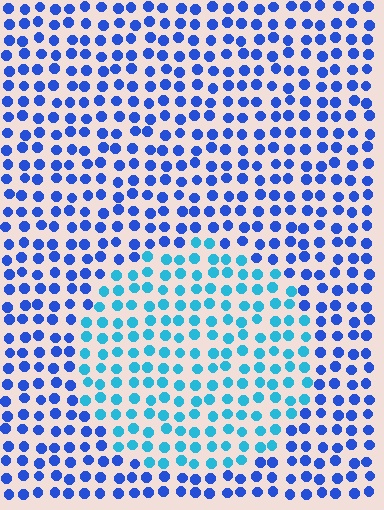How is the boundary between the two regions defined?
The boundary is defined purely by a slight shift in hue (about 36 degrees). Spacing, size, and orientation are identical on both sides.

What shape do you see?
I see a circle.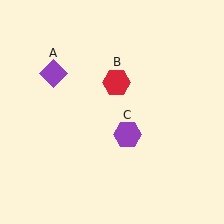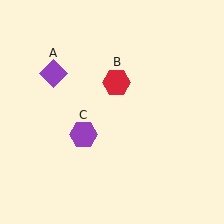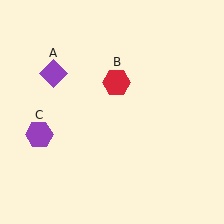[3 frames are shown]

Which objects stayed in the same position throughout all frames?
Purple diamond (object A) and red hexagon (object B) remained stationary.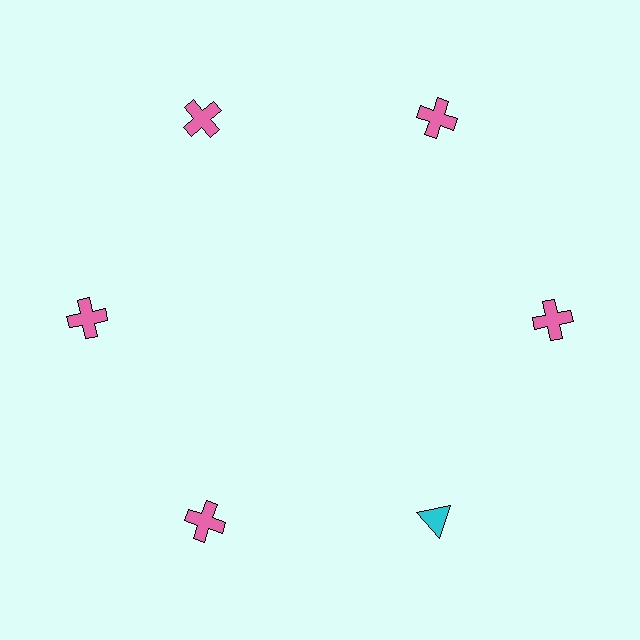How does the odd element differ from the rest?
It differs in both color (cyan instead of pink) and shape (triangle instead of cross).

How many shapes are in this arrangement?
There are 6 shapes arranged in a ring pattern.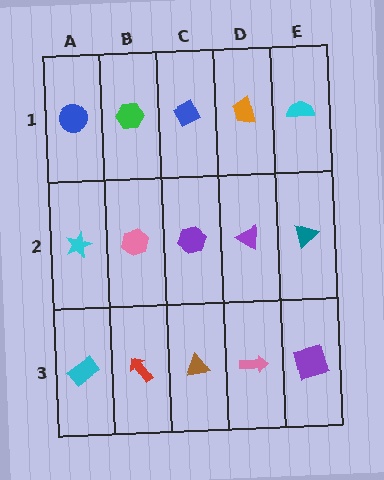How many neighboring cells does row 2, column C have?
4.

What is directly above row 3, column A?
A cyan star.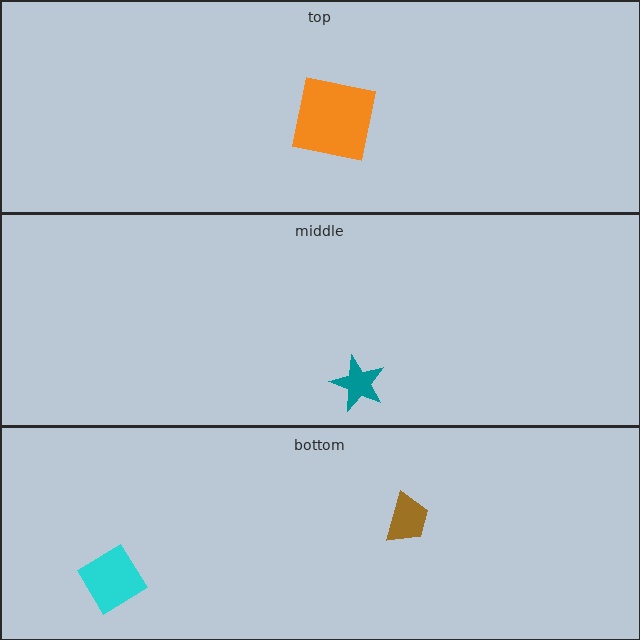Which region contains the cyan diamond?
The bottom region.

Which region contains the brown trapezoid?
The bottom region.